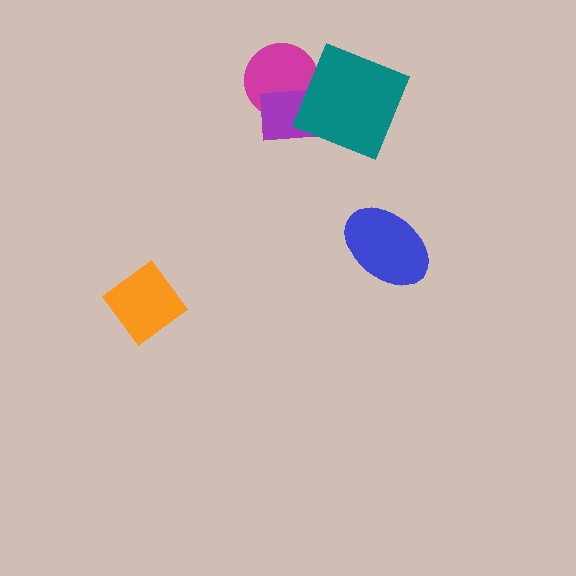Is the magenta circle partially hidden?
Yes, it is partially covered by another shape.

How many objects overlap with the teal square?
2 objects overlap with the teal square.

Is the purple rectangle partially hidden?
Yes, it is partially covered by another shape.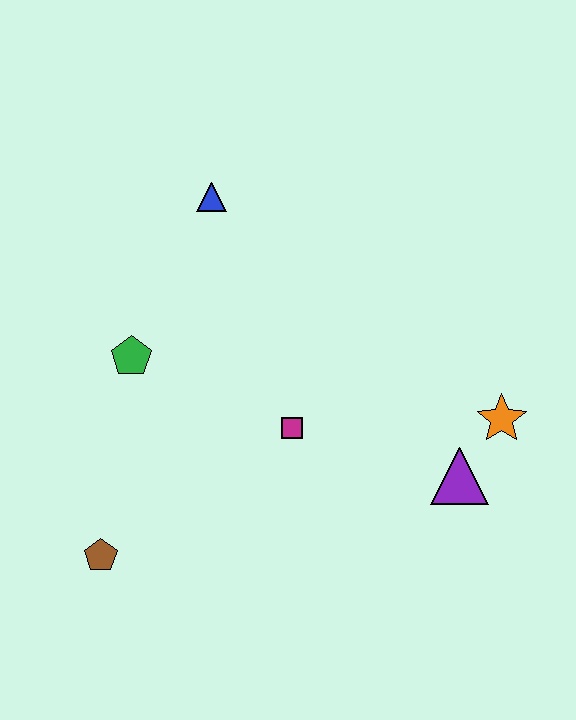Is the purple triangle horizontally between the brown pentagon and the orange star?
Yes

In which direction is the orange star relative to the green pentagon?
The orange star is to the right of the green pentagon.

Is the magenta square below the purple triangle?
No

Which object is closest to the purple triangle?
The orange star is closest to the purple triangle.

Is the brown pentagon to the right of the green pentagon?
No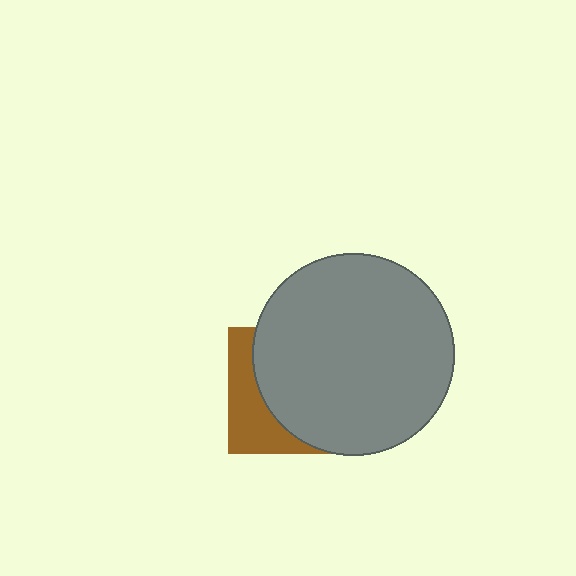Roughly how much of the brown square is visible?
A small part of it is visible (roughly 32%).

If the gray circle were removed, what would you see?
You would see the complete brown square.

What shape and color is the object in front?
The object in front is a gray circle.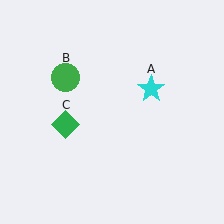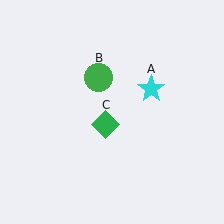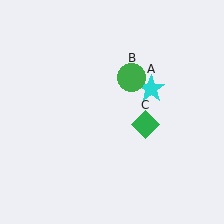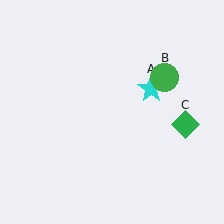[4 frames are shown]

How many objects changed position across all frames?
2 objects changed position: green circle (object B), green diamond (object C).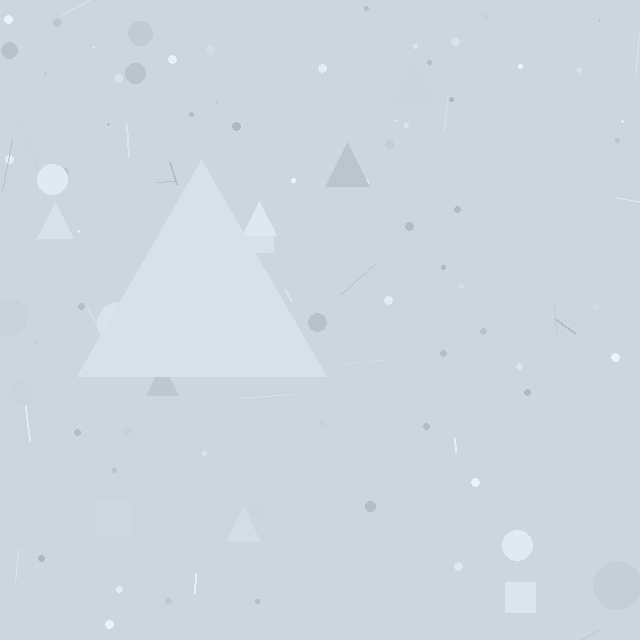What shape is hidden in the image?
A triangle is hidden in the image.